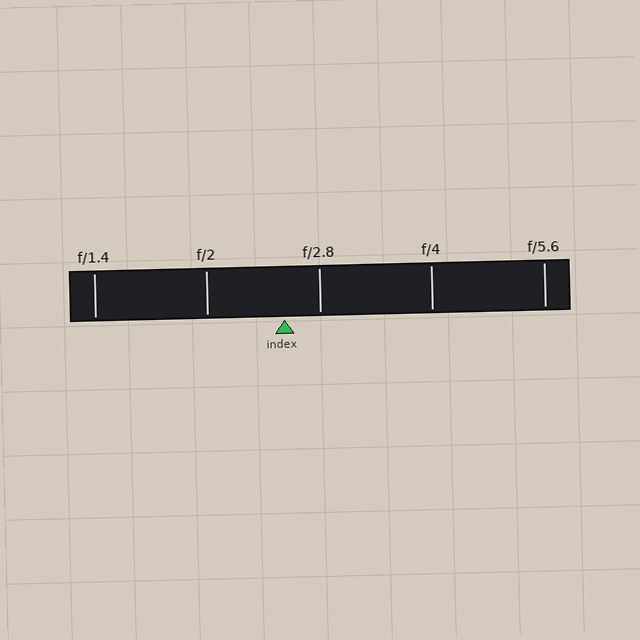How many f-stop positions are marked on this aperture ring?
There are 5 f-stop positions marked.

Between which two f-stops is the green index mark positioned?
The index mark is between f/2 and f/2.8.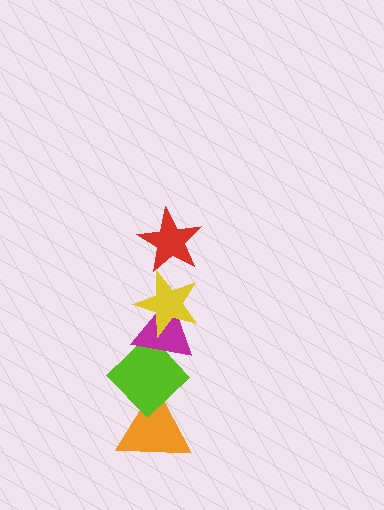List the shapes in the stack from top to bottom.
From top to bottom: the red star, the yellow star, the magenta triangle, the lime diamond, the orange triangle.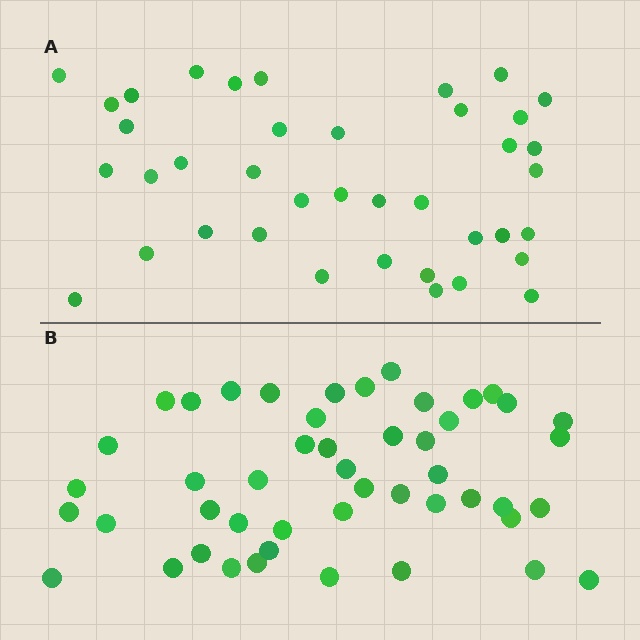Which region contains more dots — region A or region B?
Region B (the bottom region) has more dots.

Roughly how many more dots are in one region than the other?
Region B has roughly 8 or so more dots than region A.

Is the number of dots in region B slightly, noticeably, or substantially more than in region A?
Region B has only slightly more — the two regions are fairly close. The ratio is roughly 1.2 to 1.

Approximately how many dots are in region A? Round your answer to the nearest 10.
About 40 dots. (The exact count is 39, which rounds to 40.)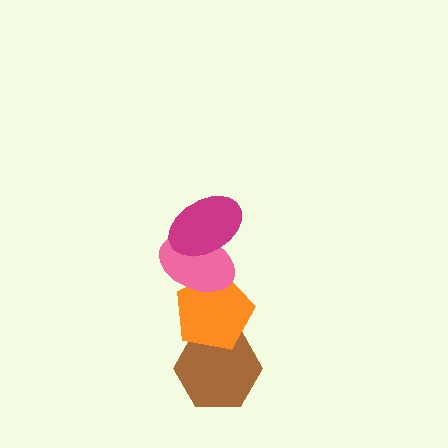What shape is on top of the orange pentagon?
The pink ellipse is on top of the orange pentagon.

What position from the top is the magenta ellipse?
The magenta ellipse is 1st from the top.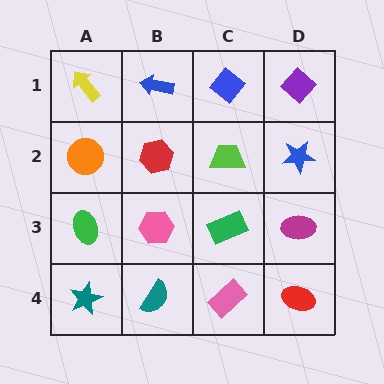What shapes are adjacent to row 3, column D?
A blue star (row 2, column D), a red ellipse (row 4, column D), a green rectangle (row 3, column C).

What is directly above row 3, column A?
An orange circle.